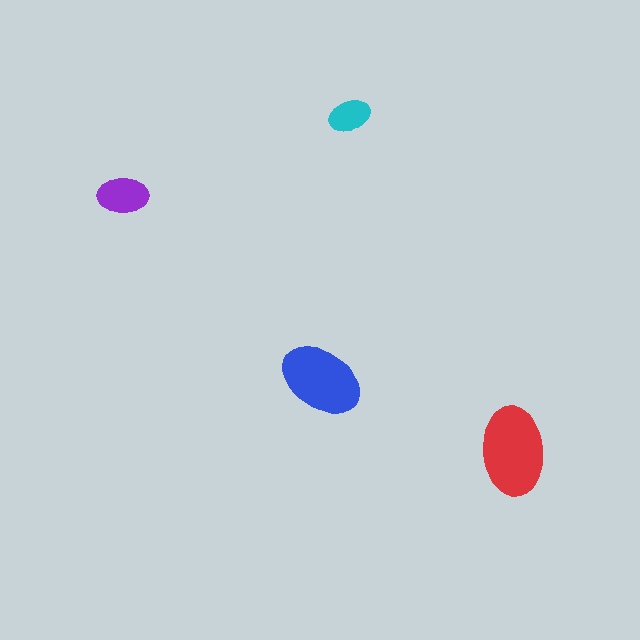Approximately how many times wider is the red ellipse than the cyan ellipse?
About 2 times wider.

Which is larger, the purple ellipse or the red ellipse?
The red one.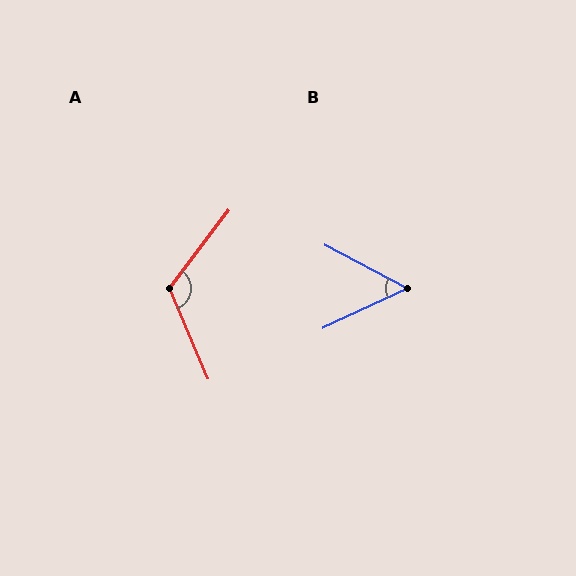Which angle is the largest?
A, at approximately 120 degrees.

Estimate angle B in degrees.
Approximately 53 degrees.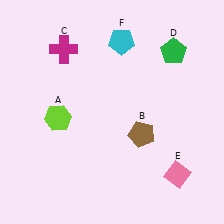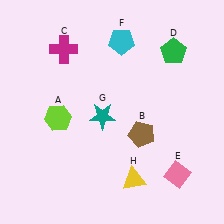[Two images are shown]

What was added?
A teal star (G), a yellow triangle (H) were added in Image 2.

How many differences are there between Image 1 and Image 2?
There are 2 differences between the two images.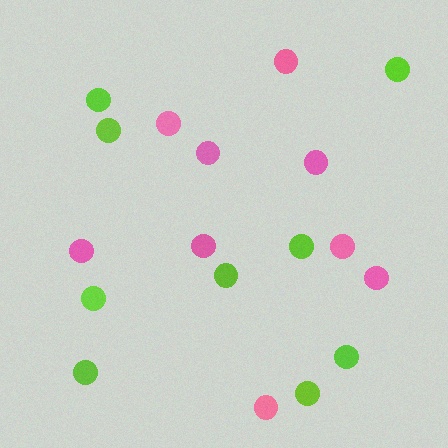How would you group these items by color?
There are 2 groups: one group of lime circles (9) and one group of pink circles (9).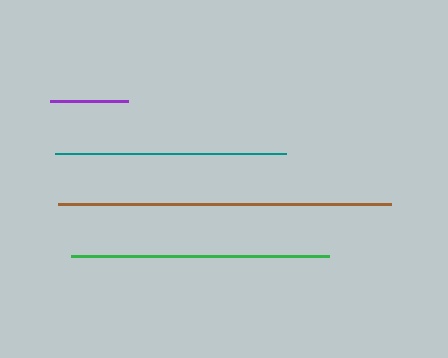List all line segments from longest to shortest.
From longest to shortest: brown, green, teal, purple.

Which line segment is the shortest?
The purple line is the shortest at approximately 78 pixels.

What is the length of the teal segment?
The teal segment is approximately 231 pixels long.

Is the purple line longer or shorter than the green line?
The green line is longer than the purple line.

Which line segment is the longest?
The brown line is the longest at approximately 333 pixels.